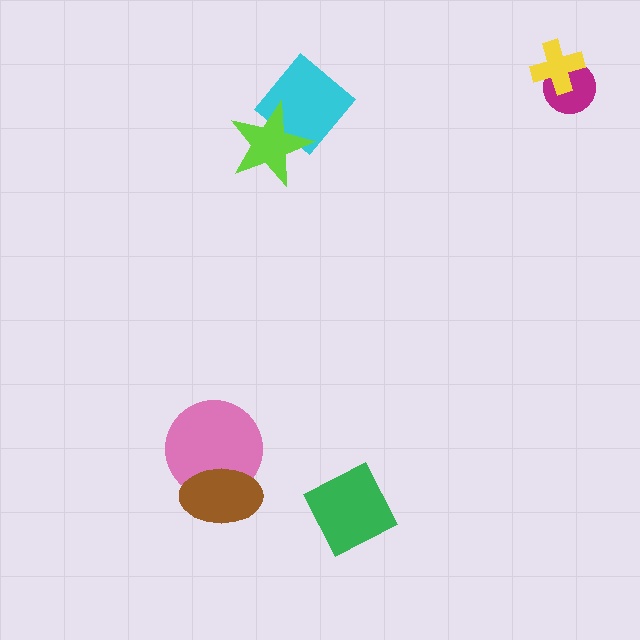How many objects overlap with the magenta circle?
1 object overlaps with the magenta circle.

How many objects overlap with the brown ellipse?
1 object overlaps with the brown ellipse.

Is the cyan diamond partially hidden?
Yes, it is partially covered by another shape.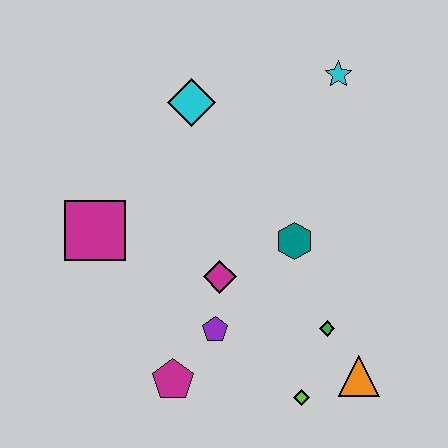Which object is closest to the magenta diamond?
The purple pentagon is closest to the magenta diamond.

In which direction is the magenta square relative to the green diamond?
The magenta square is to the left of the green diamond.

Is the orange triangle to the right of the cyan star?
Yes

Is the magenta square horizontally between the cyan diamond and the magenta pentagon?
No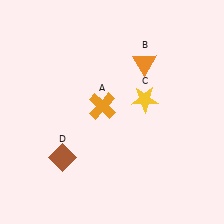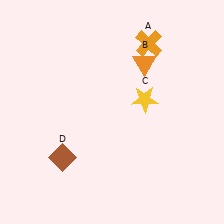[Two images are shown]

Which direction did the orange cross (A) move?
The orange cross (A) moved up.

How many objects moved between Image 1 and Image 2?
1 object moved between the two images.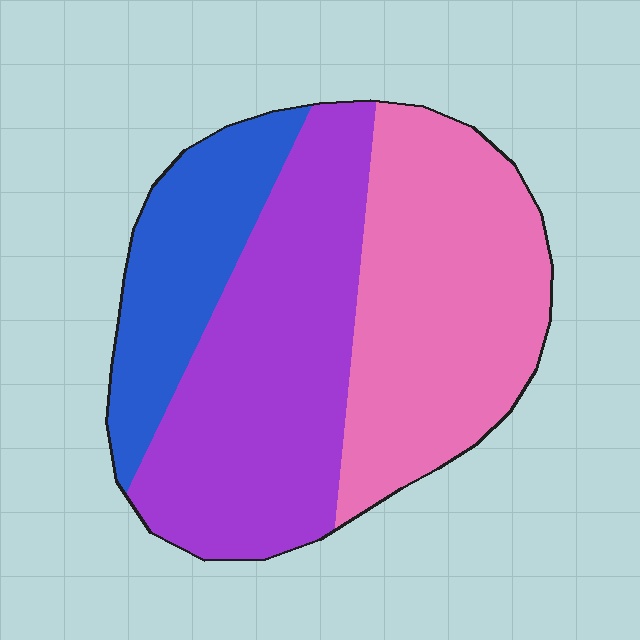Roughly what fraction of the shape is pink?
Pink takes up about two fifths (2/5) of the shape.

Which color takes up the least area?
Blue, at roughly 20%.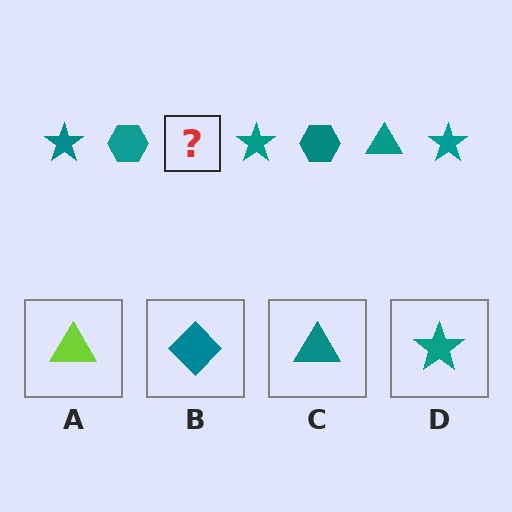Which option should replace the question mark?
Option C.